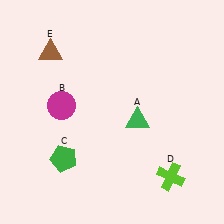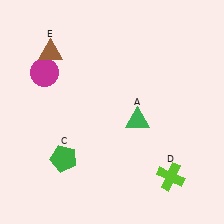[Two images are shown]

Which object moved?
The magenta circle (B) moved up.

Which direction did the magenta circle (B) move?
The magenta circle (B) moved up.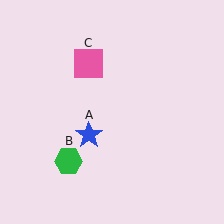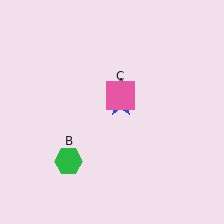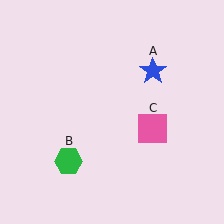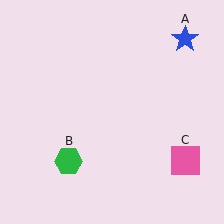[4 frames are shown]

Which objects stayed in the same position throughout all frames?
Green hexagon (object B) remained stationary.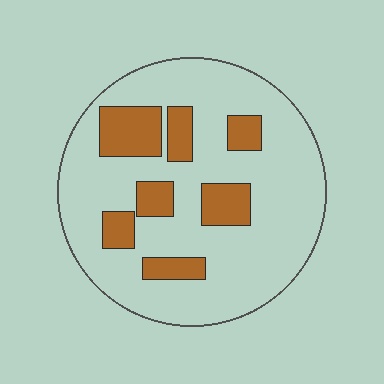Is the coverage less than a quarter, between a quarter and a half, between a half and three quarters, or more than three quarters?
Less than a quarter.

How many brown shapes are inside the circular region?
7.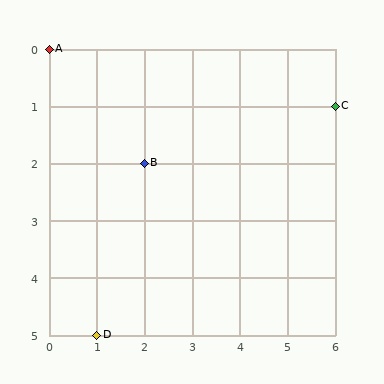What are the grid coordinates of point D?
Point D is at grid coordinates (1, 5).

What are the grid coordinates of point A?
Point A is at grid coordinates (0, 0).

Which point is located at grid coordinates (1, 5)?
Point D is at (1, 5).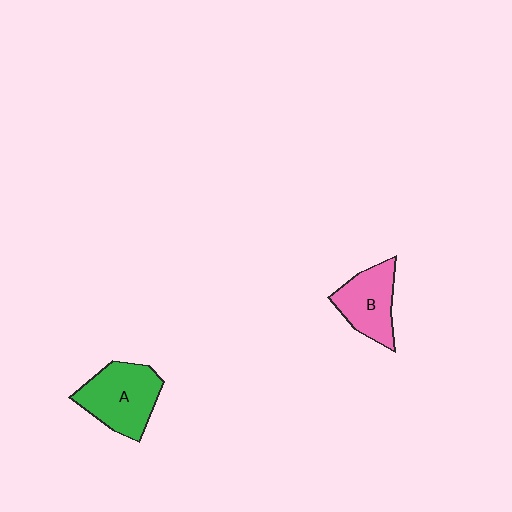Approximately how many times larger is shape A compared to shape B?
Approximately 1.3 times.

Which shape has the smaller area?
Shape B (pink).